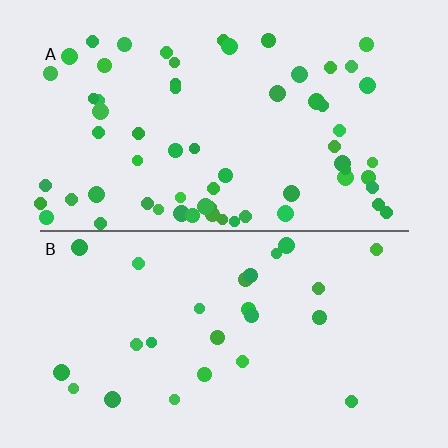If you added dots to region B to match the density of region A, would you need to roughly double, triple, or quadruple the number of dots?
Approximately double.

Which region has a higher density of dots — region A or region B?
A (the top).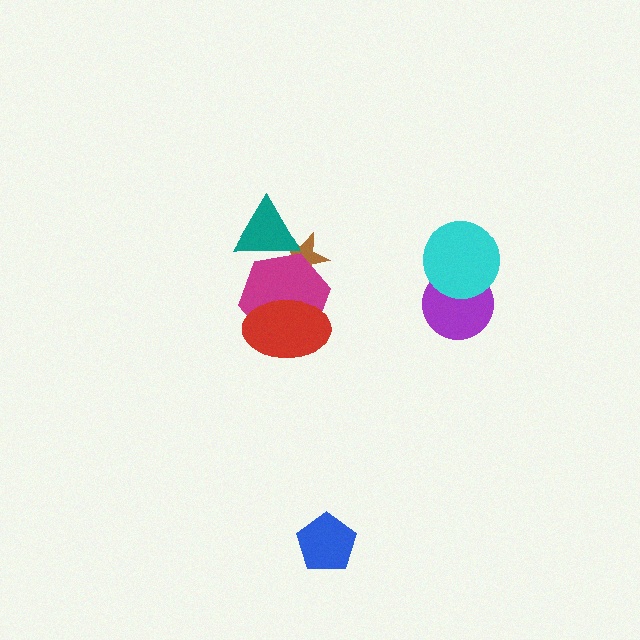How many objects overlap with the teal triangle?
2 objects overlap with the teal triangle.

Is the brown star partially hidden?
Yes, it is partially covered by another shape.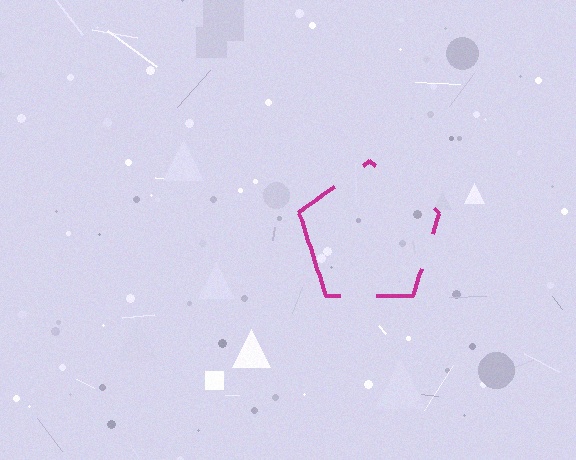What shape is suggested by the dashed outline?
The dashed outline suggests a pentagon.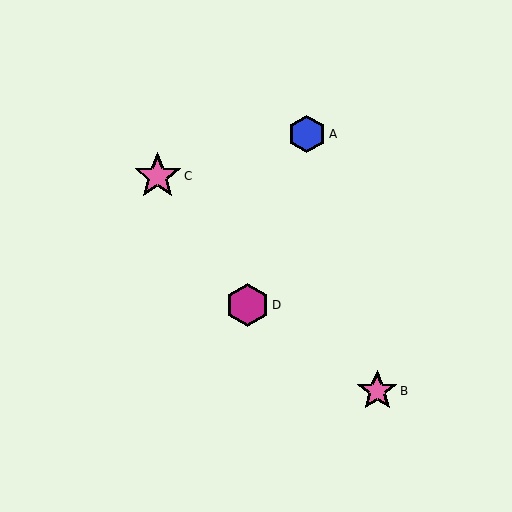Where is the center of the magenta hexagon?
The center of the magenta hexagon is at (247, 305).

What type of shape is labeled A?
Shape A is a blue hexagon.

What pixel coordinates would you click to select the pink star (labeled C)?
Click at (158, 176) to select the pink star C.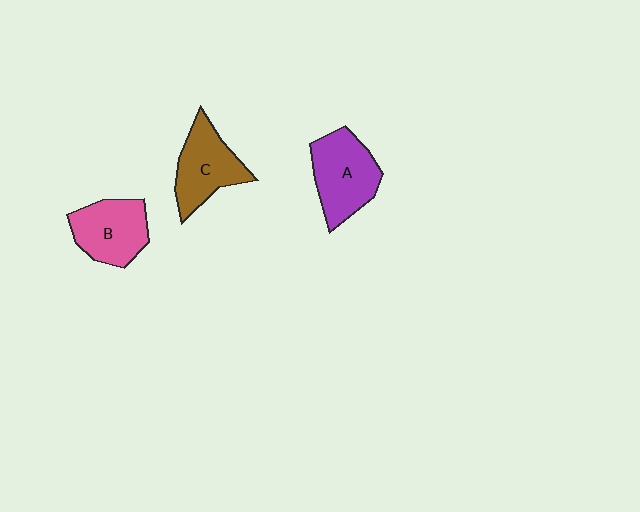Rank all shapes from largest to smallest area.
From largest to smallest: A (purple), C (brown), B (pink).